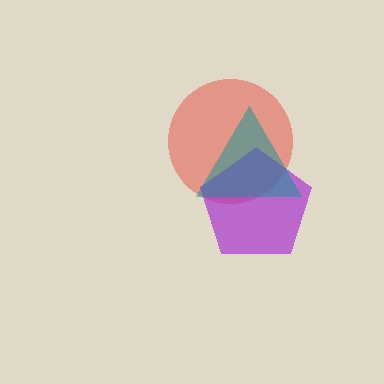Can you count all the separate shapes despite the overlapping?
Yes, there are 3 separate shapes.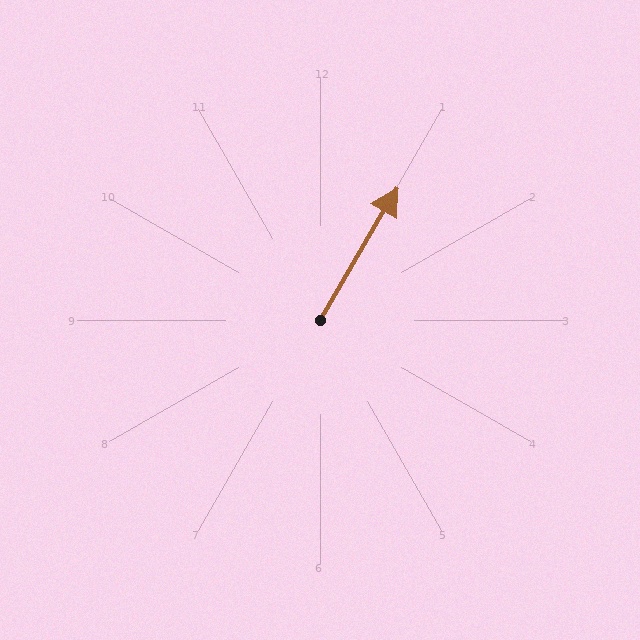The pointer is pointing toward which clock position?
Roughly 1 o'clock.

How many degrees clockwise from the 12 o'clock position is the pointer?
Approximately 30 degrees.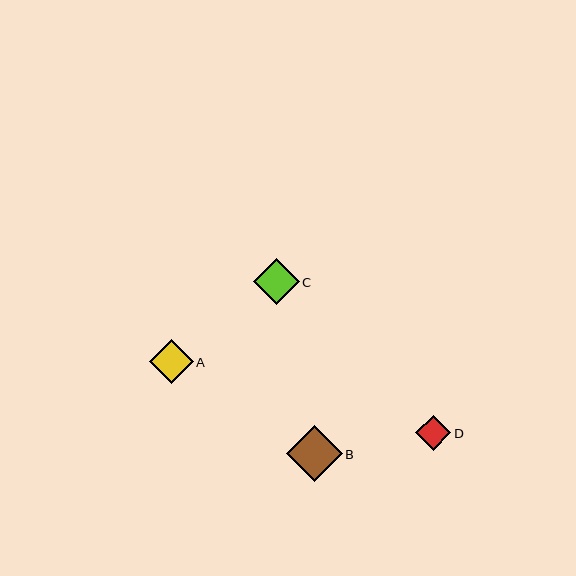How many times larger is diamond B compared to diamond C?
Diamond B is approximately 1.2 times the size of diamond C.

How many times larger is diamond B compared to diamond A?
Diamond B is approximately 1.3 times the size of diamond A.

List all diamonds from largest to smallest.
From largest to smallest: B, C, A, D.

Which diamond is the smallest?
Diamond D is the smallest with a size of approximately 35 pixels.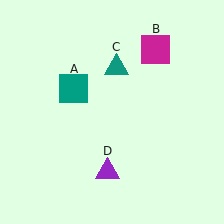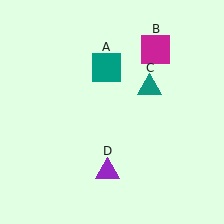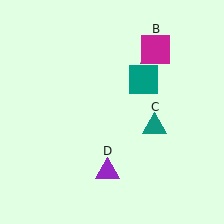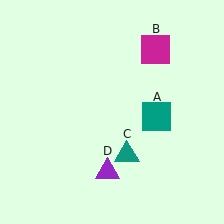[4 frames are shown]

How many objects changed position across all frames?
2 objects changed position: teal square (object A), teal triangle (object C).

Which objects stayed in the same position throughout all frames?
Magenta square (object B) and purple triangle (object D) remained stationary.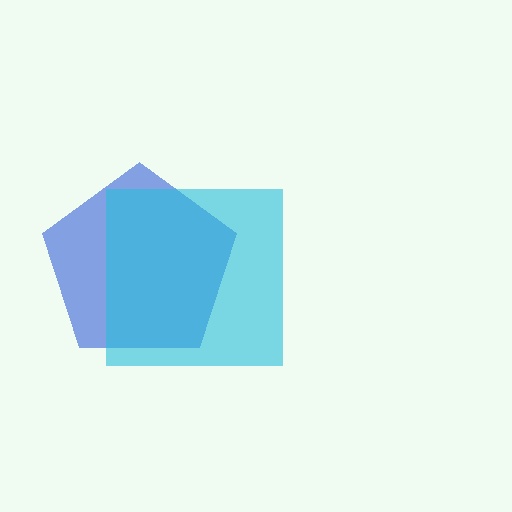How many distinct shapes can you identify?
There are 2 distinct shapes: a blue pentagon, a cyan square.